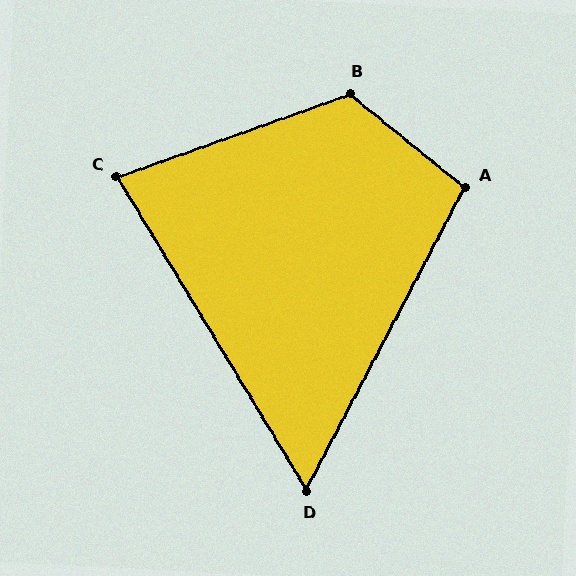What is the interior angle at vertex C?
Approximately 79 degrees (acute).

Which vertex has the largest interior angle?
B, at approximately 121 degrees.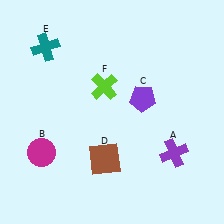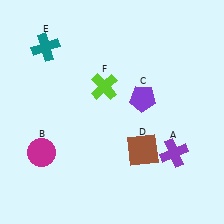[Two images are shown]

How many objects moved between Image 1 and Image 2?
1 object moved between the two images.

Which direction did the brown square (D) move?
The brown square (D) moved right.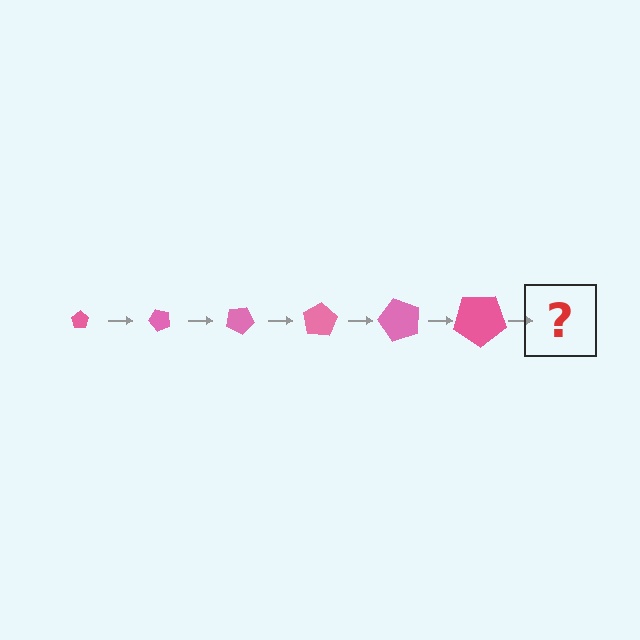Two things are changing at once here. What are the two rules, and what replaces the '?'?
The two rules are that the pentagon grows larger each step and it rotates 50 degrees each step. The '?' should be a pentagon, larger than the previous one and rotated 300 degrees from the start.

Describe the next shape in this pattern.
It should be a pentagon, larger than the previous one and rotated 300 degrees from the start.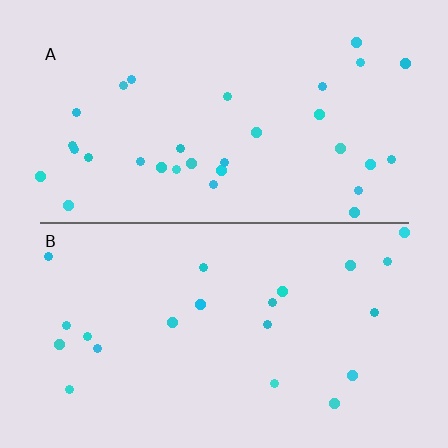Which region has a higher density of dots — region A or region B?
A (the top).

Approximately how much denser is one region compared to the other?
Approximately 1.5× — region A over region B.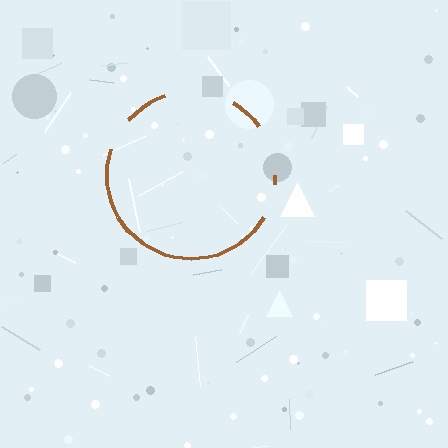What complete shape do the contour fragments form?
The contour fragments form a circle.